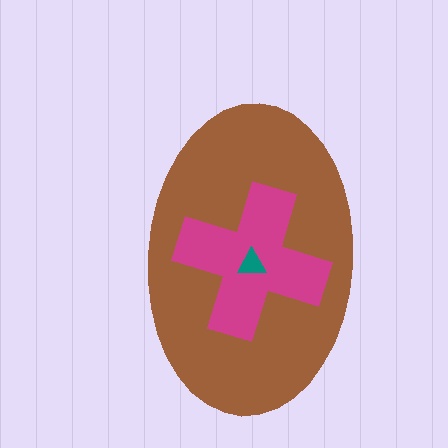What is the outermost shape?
The brown ellipse.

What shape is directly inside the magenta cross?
The teal triangle.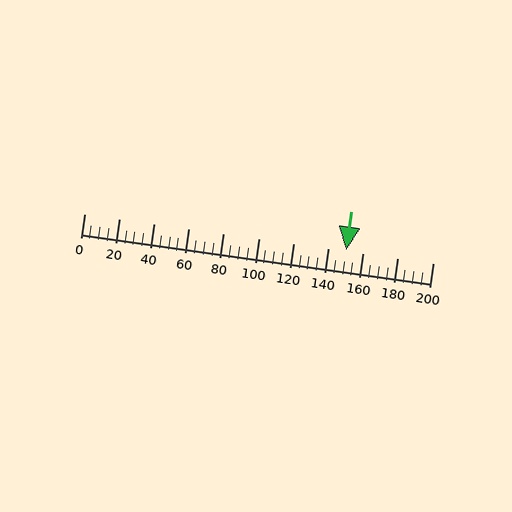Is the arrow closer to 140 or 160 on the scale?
The arrow is closer to 160.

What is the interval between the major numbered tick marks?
The major tick marks are spaced 20 units apart.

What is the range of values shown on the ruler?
The ruler shows values from 0 to 200.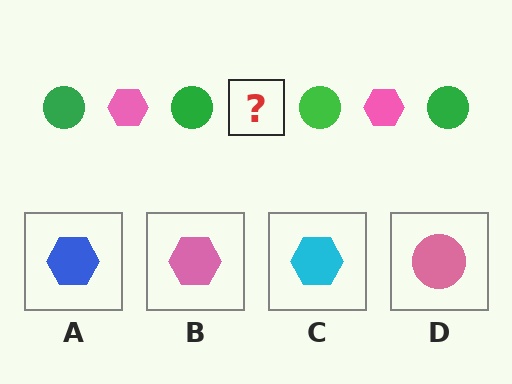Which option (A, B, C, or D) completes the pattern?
B.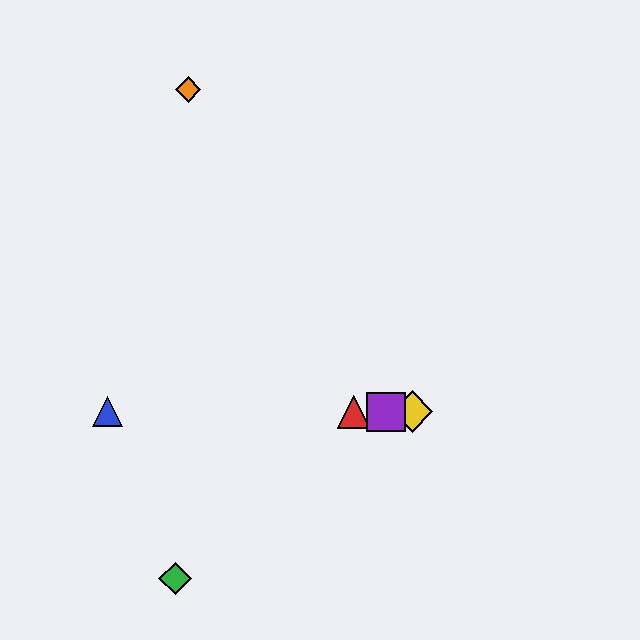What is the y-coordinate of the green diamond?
The green diamond is at y≈578.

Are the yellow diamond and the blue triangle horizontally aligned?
Yes, both are at y≈412.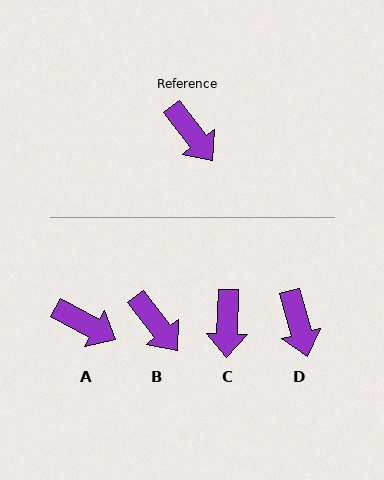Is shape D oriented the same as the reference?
No, it is off by about 23 degrees.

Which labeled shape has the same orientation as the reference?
B.